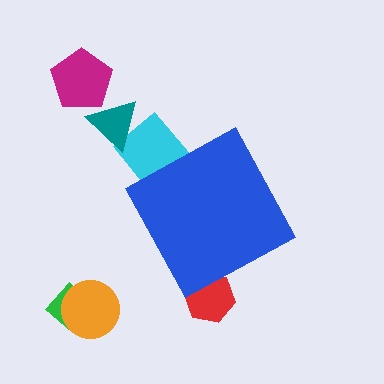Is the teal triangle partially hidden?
No, the teal triangle is fully visible.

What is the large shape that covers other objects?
A blue diamond.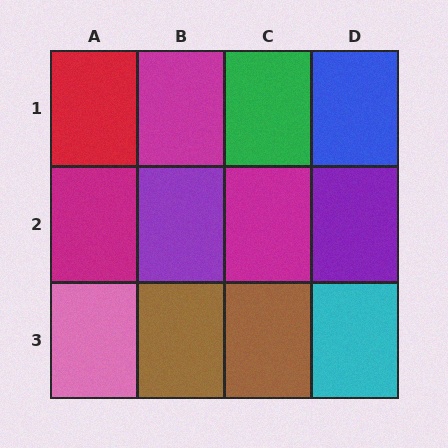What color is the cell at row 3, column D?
Cyan.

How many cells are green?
1 cell is green.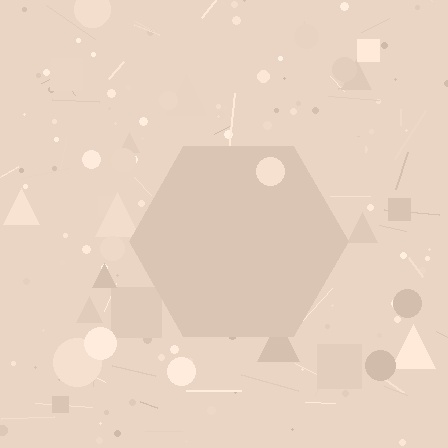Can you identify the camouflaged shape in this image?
The camouflaged shape is a hexagon.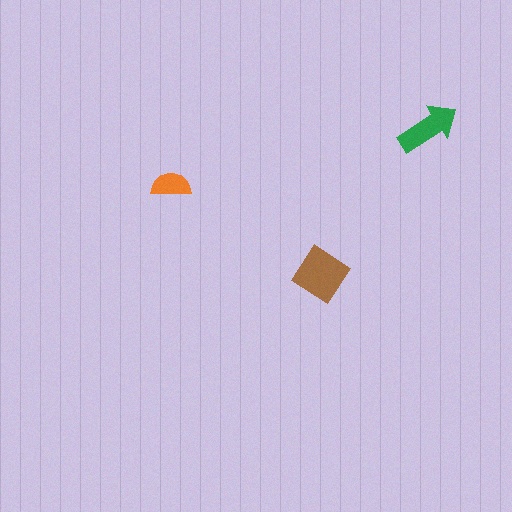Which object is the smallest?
The orange semicircle.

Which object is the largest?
The brown diamond.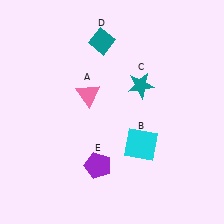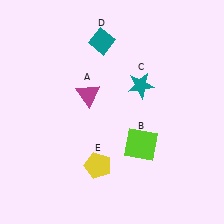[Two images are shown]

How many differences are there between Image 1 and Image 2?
There are 3 differences between the two images.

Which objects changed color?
A changed from pink to magenta. B changed from cyan to lime. E changed from purple to yellow.